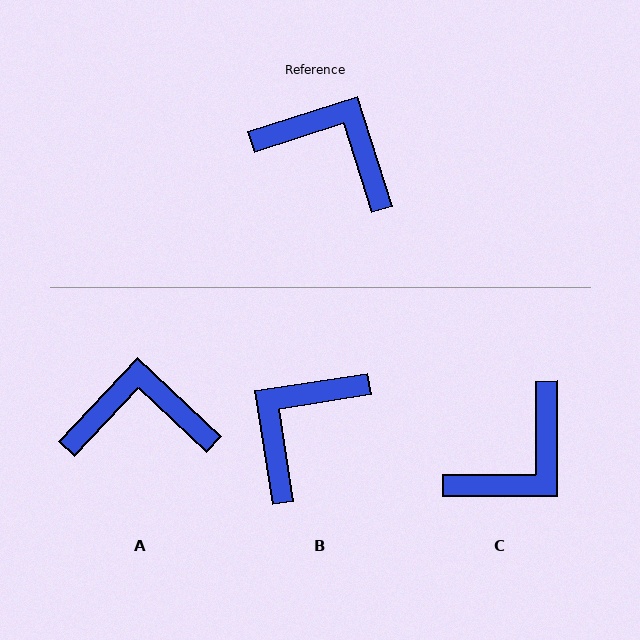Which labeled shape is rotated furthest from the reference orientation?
C, about 107 degrees away.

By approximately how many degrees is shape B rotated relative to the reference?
Approximately 81 degrees counter-clockwise.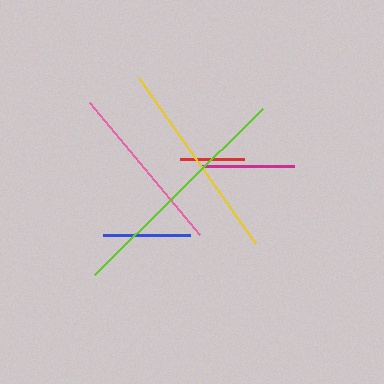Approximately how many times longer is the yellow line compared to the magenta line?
The yellow line is approximately 2.2 times the length of the magenta line.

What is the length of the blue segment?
The blue segment is approximately 87 pixels long.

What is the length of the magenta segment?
The magenta segment is approximately 93 pixels long.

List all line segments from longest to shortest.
From longest to shortest: lime, yellow, pink, magenta, blue, red.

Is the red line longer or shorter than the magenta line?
The magenta line is longer than the red line.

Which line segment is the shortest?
The red line is the shortest at approximately 64 pixels.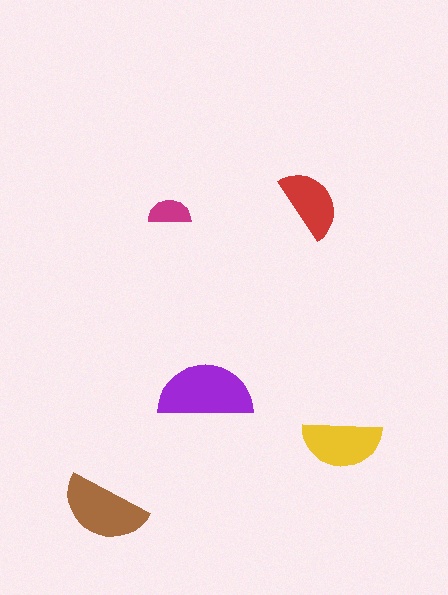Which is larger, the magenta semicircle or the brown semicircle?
The brown one.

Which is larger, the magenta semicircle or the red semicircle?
The red one.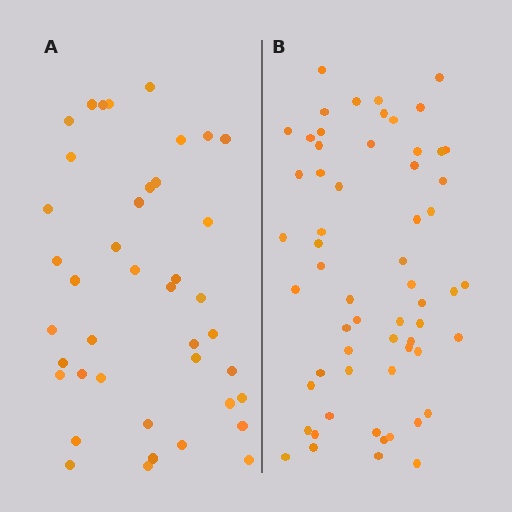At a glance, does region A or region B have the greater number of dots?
Region B (the right region) has more dots.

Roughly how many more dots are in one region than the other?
Region B has approximately 20 more dots than region A.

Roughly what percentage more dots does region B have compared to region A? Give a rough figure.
About 45% more.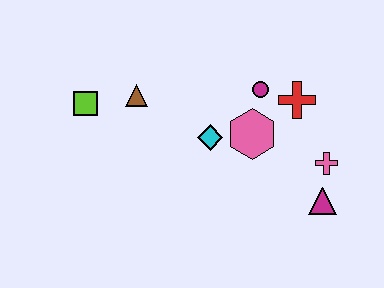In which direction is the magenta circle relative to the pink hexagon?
The magenta circle is above the pink hexagon.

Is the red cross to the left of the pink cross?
Yes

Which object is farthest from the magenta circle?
The lime square is farthest from the magenta circle.